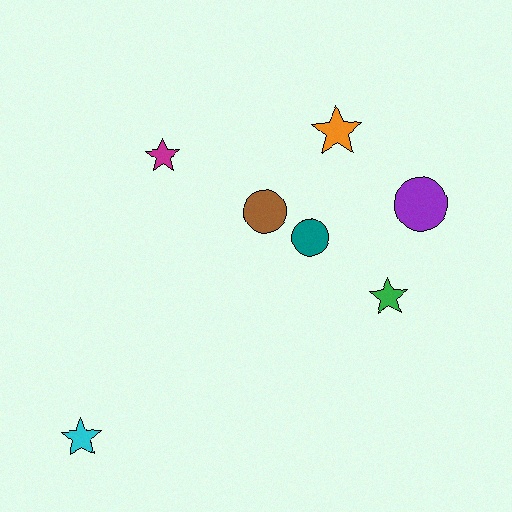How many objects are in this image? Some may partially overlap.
There are 7 objects.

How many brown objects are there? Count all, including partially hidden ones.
There is 1 brown object.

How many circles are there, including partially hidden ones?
There are 3 circles.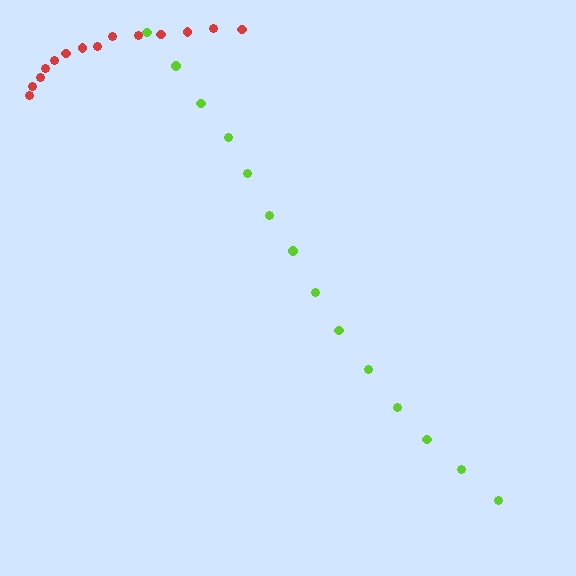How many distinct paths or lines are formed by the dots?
There are 2 distinct paths.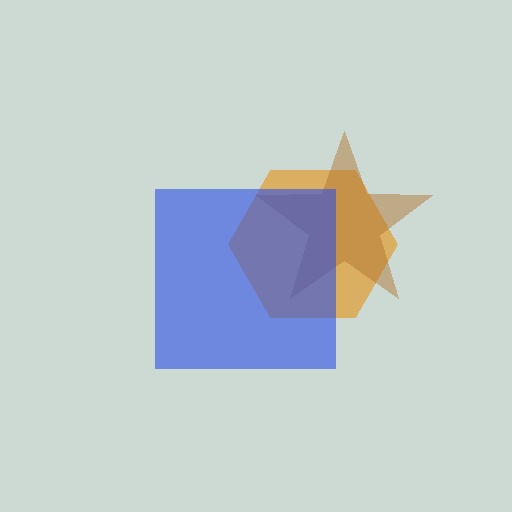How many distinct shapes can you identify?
There are 3 distinct shapes: an orange hexagon, a brown star, a blue square.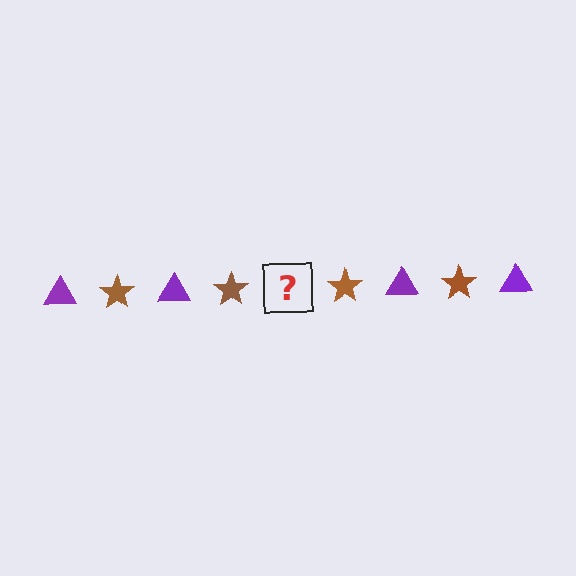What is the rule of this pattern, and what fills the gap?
The rule is that the pattern alternates between purple triangle and brown star. The gap should be filled with a purple triangle.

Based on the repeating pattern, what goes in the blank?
The blank should be a purple triangle.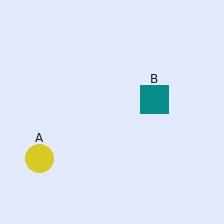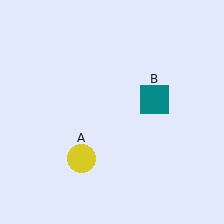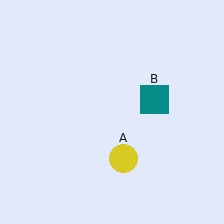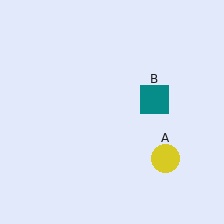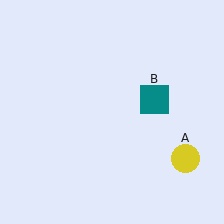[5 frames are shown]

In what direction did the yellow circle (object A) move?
The yellow circle (object A) moved right.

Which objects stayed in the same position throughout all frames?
Teal square (object B) remained stationary.